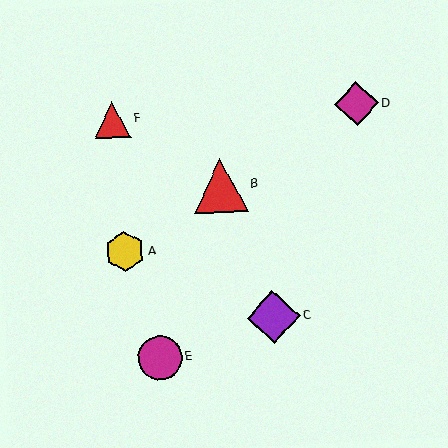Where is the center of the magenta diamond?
The center of the magenta diamond is at (356, 104).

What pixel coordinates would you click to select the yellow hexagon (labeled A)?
Click at (125, 252) to select the yellow hexagon A.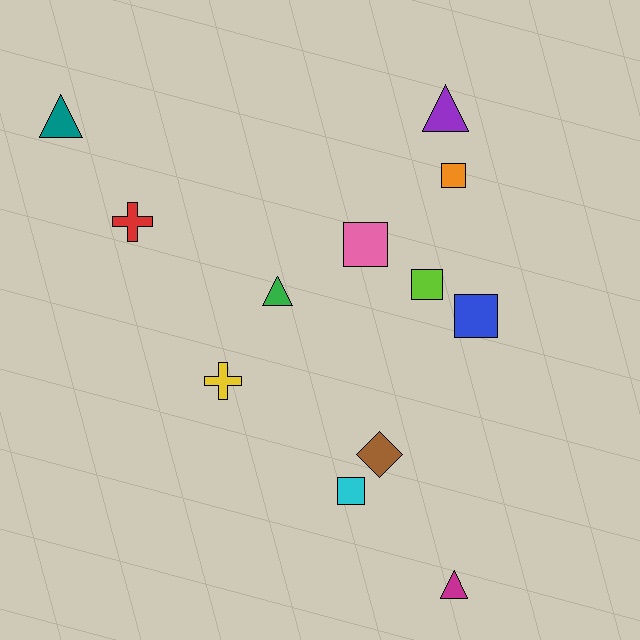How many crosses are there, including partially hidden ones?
There are 2 crosses.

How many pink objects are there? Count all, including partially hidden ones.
There is 1 pink object.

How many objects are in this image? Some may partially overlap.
There are 12 objects.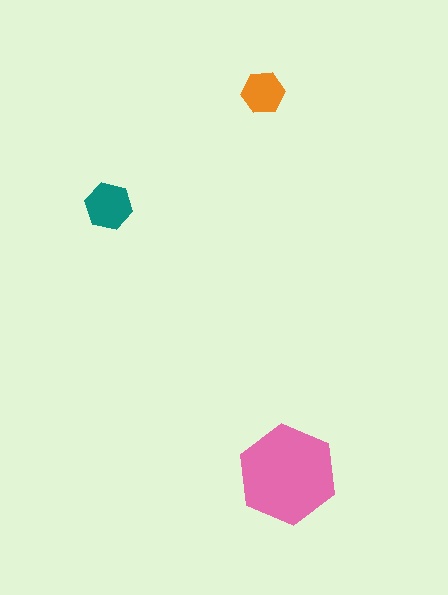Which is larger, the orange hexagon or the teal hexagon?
The teal one.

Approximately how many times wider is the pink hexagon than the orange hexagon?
About 2.5 times wider.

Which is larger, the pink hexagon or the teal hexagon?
The pink one.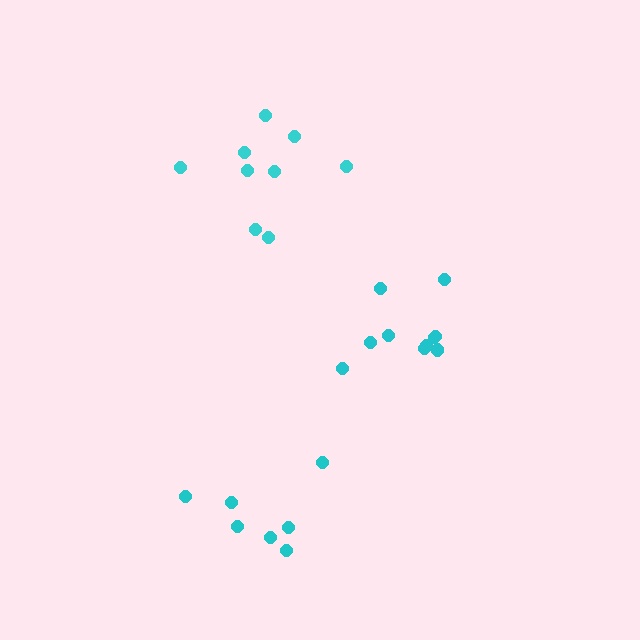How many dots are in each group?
Group 1: 9 dots, Group 2: 7 dots, Group 3: 10 dots (26 total).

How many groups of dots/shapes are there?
There are 3 groups.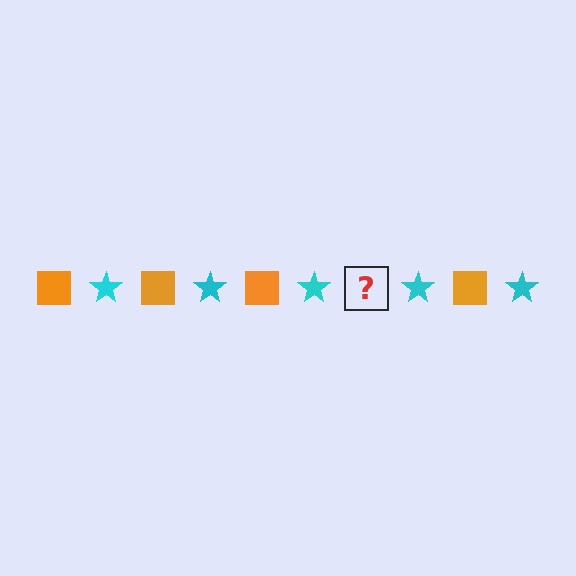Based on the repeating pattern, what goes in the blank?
The blank should be an orange square.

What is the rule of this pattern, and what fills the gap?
The rule is that the pattern alternates between orange square and cyan star. The gap should be filled with an orange square.